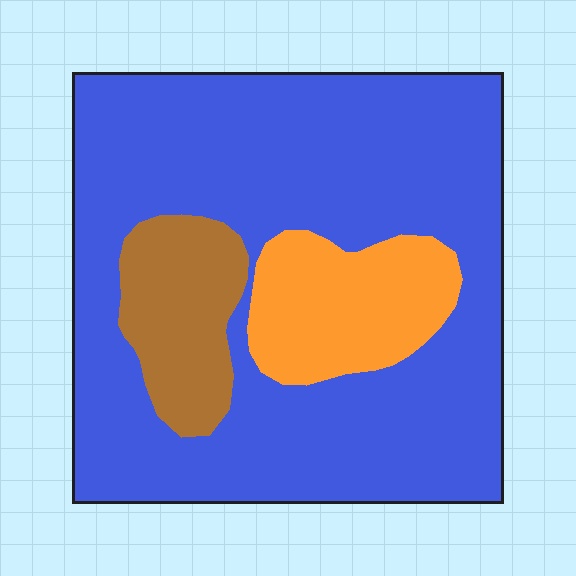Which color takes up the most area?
Blue, at roughly 75%.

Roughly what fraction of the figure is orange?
Orange covers roughly 15% of the figure.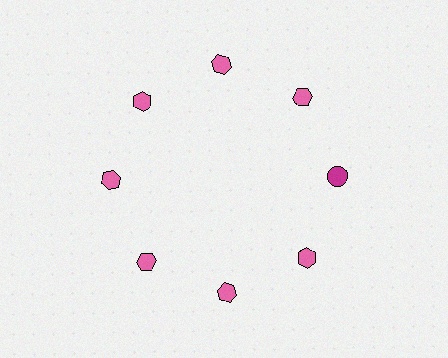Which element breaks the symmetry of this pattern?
The magenta circle at roughly the 3 o'clock position breaks the symmetry. All other shapes are pink hexagons.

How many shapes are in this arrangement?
There are 8 shapes arranged in a ring pattern.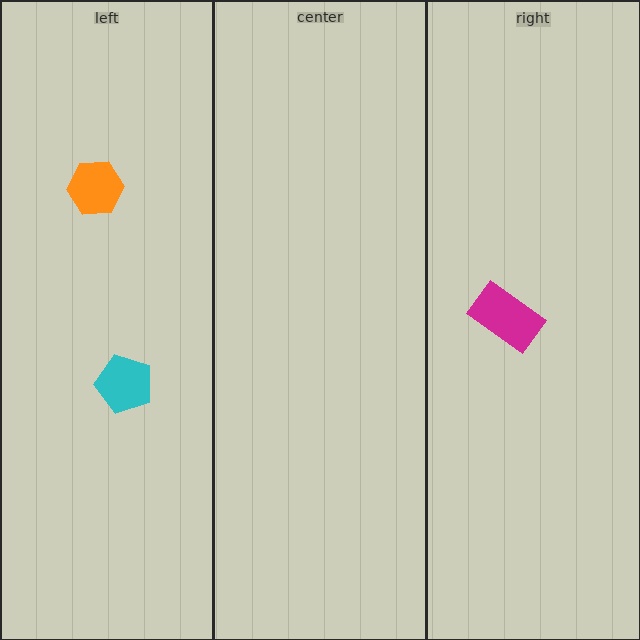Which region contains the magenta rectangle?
The right region.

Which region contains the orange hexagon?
The left region.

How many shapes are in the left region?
2.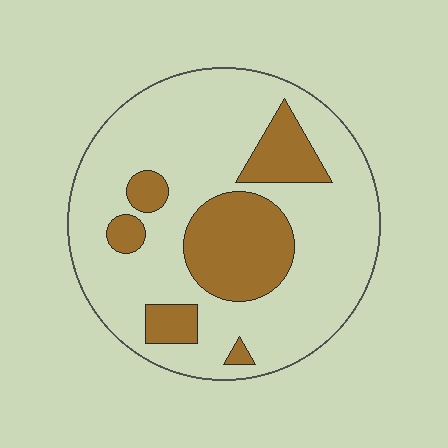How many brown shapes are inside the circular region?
6.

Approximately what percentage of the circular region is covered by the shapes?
Approximately 25%.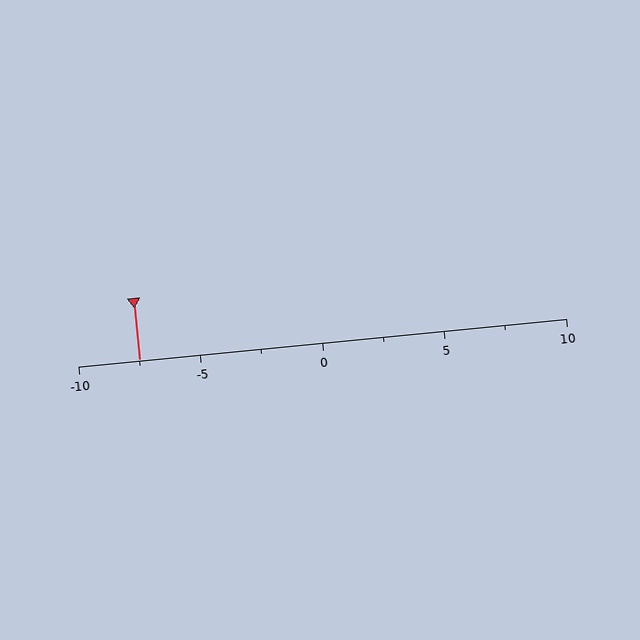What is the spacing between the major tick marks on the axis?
The major ticks are spaced 5 apart.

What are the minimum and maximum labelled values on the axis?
The axis runs from -10 to 10.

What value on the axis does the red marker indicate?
The marker indicates approximately -7.5.